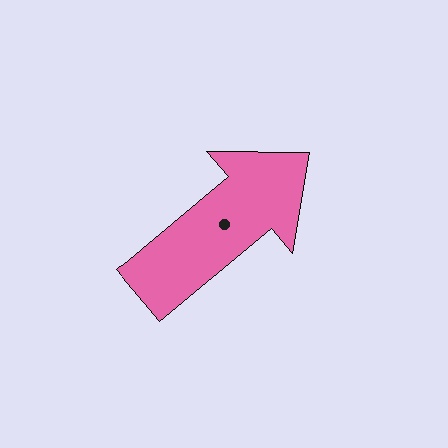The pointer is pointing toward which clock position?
Roughly 2 o'clock.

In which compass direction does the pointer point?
Northeast.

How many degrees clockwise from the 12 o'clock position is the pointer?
Approximately 50 degrees.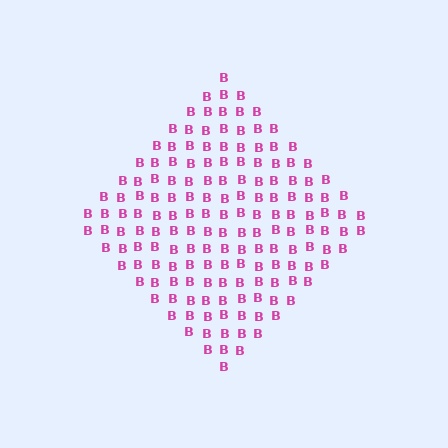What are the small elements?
The small elements are letter B's.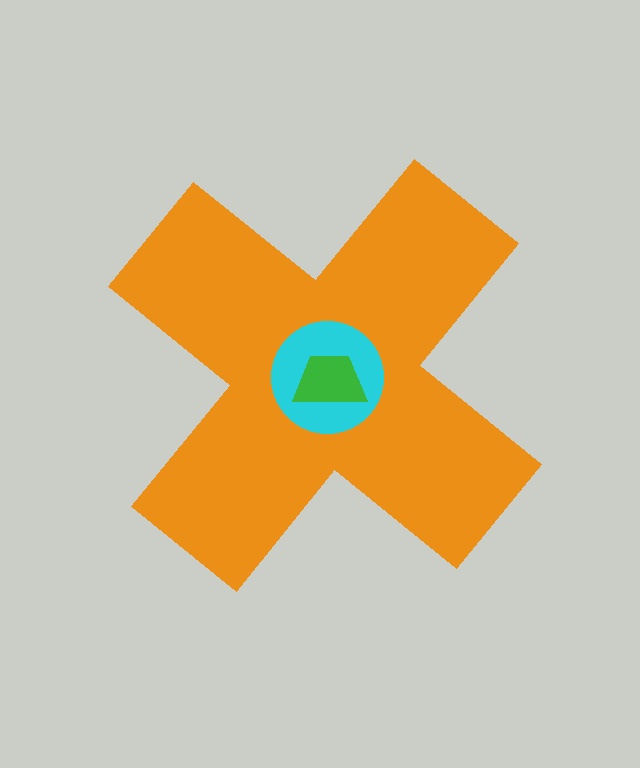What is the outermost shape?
The orange cross.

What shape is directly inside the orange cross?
The cyan circle.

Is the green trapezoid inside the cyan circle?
Yes.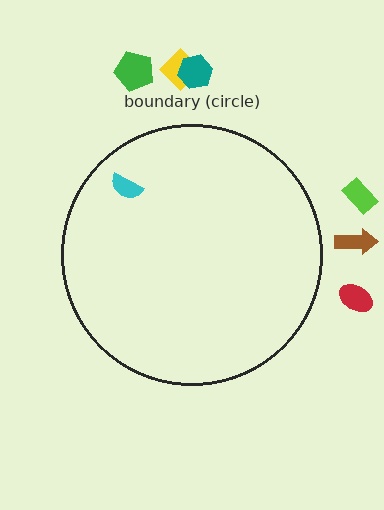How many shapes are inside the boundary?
1 inside, 6 outside.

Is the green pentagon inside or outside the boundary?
Outside.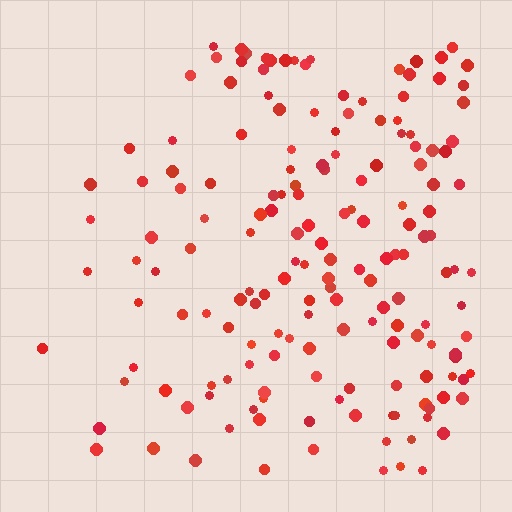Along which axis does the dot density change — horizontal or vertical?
Horizontal.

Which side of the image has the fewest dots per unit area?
The left.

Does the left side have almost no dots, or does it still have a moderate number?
Still a moderate number, just noticeably fewer than the right.